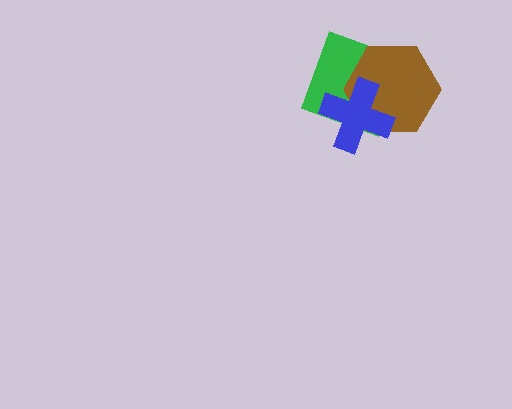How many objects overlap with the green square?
2 objects overlap with the green square.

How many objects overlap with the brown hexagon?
2 objects overlap with the brown hexagon.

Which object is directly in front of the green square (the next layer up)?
The brown hexagon is directly in front of the green square.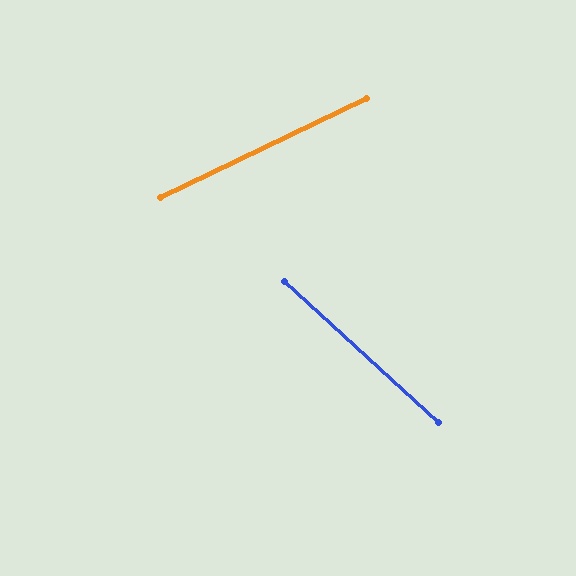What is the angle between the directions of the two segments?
Approximately 68 degrees.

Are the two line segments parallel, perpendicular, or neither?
Neither parallel nor perpendicular — they differ by about 68°.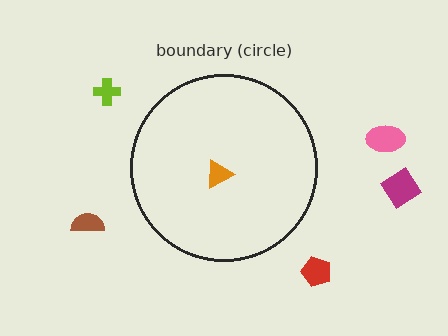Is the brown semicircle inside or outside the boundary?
Outside.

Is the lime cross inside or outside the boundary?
Outside.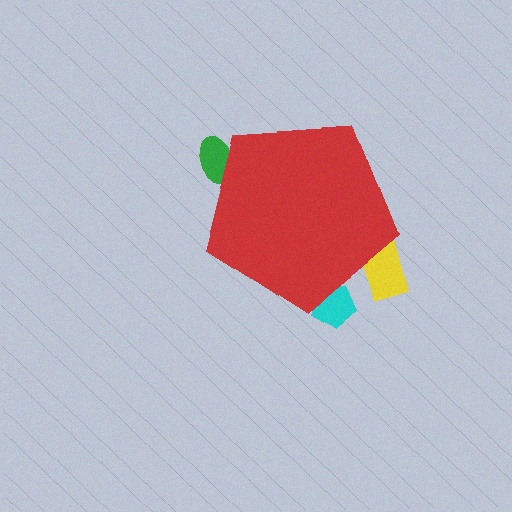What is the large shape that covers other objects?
A red pentagon.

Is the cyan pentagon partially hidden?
Yes, the cyan pentagon is partially hidden behind the red pentagon.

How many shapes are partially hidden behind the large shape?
3 shapes are partially hidden.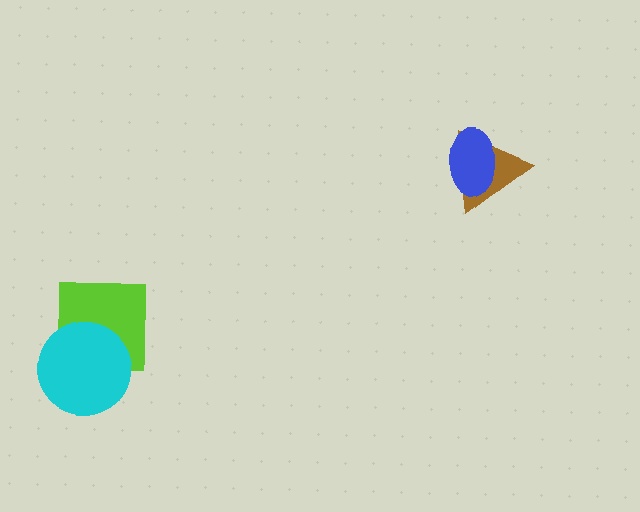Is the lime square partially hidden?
Yes, it is partially covered by another shape.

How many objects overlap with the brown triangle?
1 object overlaps with the brown triangle.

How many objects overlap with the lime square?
1 object overlaps with the lime square.